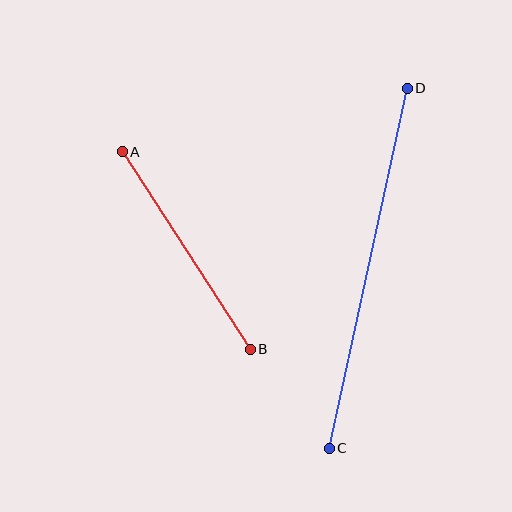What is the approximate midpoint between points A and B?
The midpoint is at approximately (186, 250) pixels.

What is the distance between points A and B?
The distance is approximately 236 pixels.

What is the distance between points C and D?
The distance is approximately 368 pixels.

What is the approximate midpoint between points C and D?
The midpoint is at approximately (368, 268) pixels.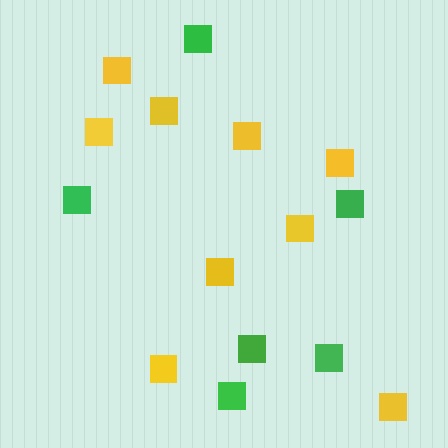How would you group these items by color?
There are 2 groups: one group of yellow squares (9) and one group of green squares (6).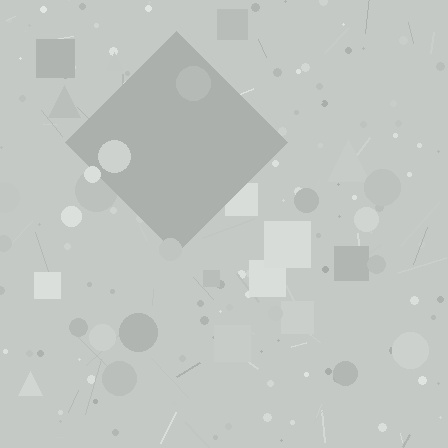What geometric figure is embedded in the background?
A diamond is embedded in the background.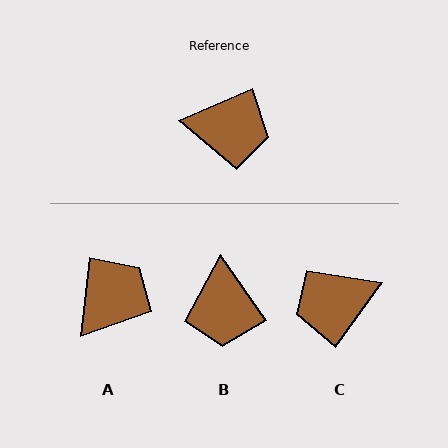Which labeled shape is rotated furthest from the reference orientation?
C, about 149 degrees away.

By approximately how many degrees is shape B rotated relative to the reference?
Approximately 79 degrees clockwise.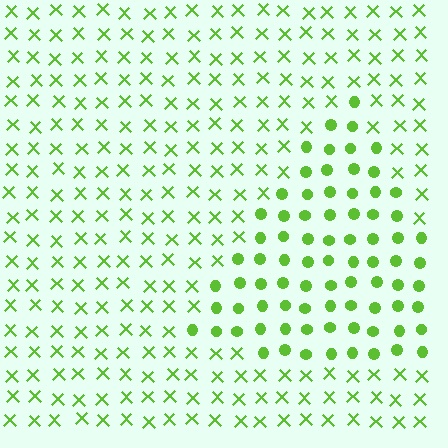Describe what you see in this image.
The image is filled with small lime elements arranged in a uniform grid. A triangle-shaped region contains circles, while the surrounding area contains X marks. The boundary is defined purely by the change in element shape.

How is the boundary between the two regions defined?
The boundary is defined by a change in element shape: circles inside vs. X marks outside. All elements share the same color and spacing.